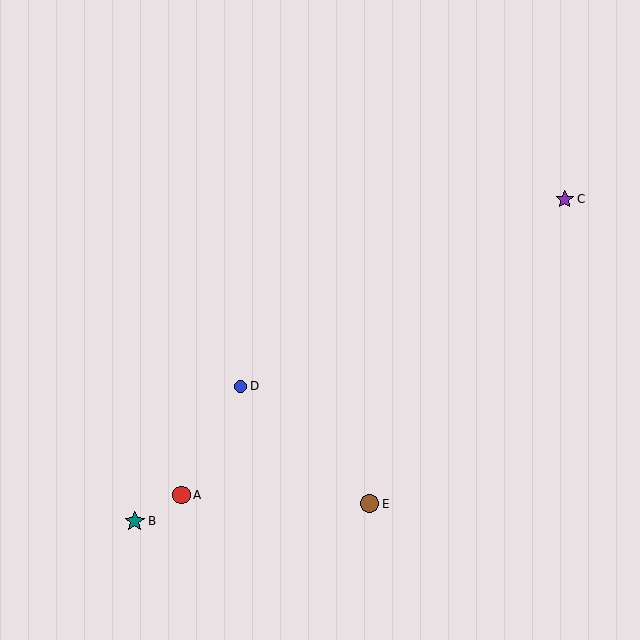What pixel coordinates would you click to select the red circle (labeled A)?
Click at (181, 495) to select the red circle A.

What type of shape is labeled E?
Shape E is a brown circle.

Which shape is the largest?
The teal star (labeled B) is the largest.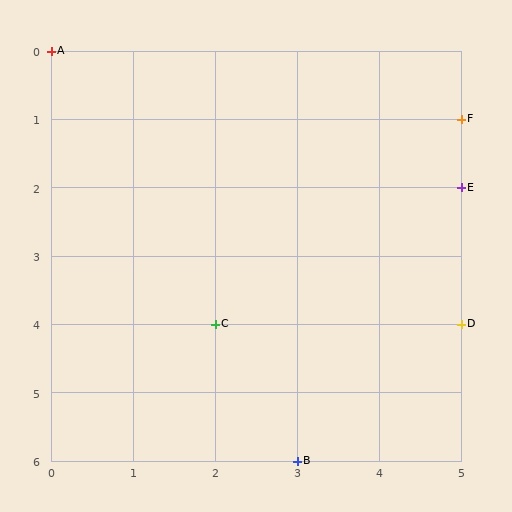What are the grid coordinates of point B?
Point B is at grid coordinates (3, 6).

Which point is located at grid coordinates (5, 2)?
Point E is at (5, 2).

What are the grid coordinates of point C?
Point C is at grid coordinates (2, 4).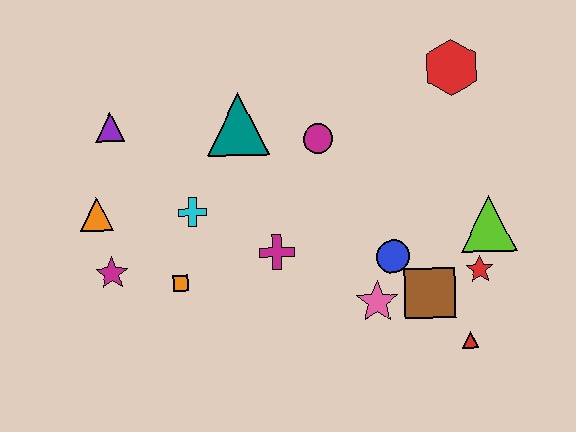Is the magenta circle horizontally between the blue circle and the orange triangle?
Yes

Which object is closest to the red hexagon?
The magenta circle is closest to the red hexagon.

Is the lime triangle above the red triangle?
Yes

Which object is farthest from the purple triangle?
The red triangle is farthest from the purple triangle.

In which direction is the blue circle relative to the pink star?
The blue circle is above the pink star.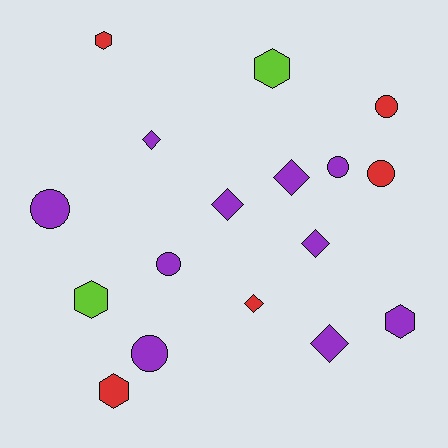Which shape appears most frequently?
Circle, with 6 objects.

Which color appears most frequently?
Purple, with 10 objects.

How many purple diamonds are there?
There are 5 purple diamonds.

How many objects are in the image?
There are 17 objects.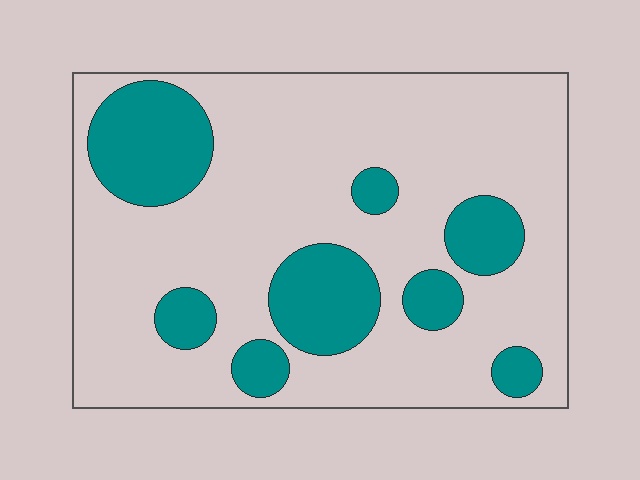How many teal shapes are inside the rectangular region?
8.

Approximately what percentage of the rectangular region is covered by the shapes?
Approximately 25%.